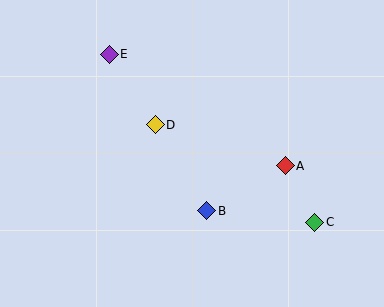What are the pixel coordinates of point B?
Point B is at (207, 211).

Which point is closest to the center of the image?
Point D at (155, 125) is closest to the center.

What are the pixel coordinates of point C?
Point C is at (315, 222).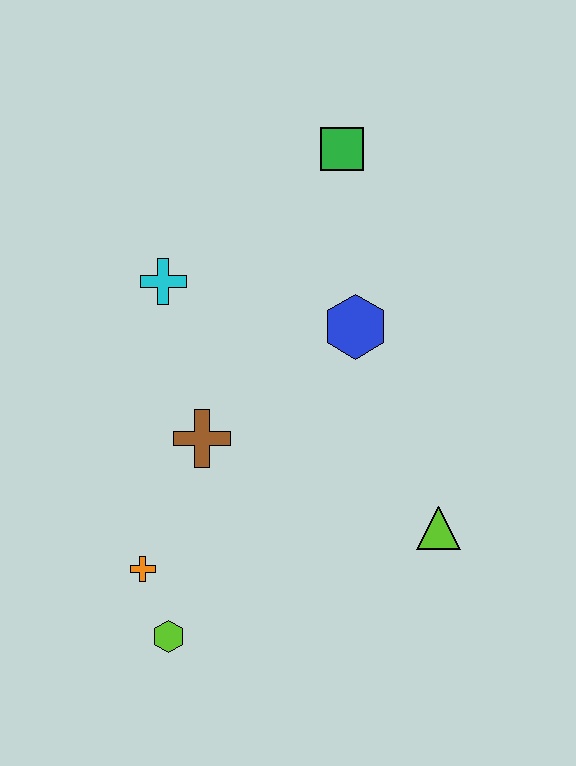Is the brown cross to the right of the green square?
No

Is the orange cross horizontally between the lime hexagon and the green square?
No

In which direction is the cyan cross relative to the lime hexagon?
The cyan cross is above the lime hexagon.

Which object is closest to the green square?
The blue hexagon is closest to the green square.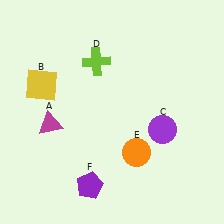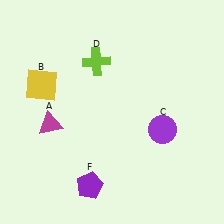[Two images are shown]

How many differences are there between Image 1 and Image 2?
There is 1 difference between the two images.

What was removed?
The orange circle (E) was removed in Image 2.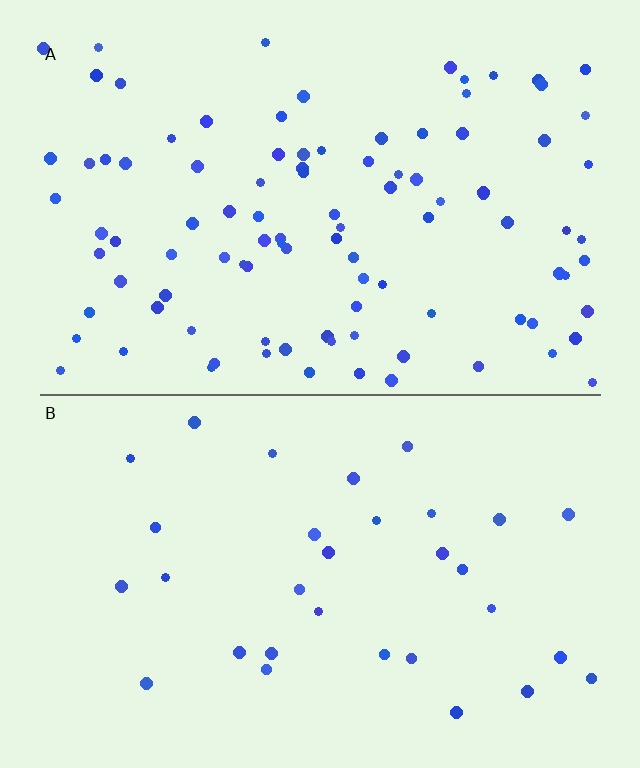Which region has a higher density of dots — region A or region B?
A (the top).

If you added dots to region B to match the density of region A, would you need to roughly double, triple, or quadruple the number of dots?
Approximately triple.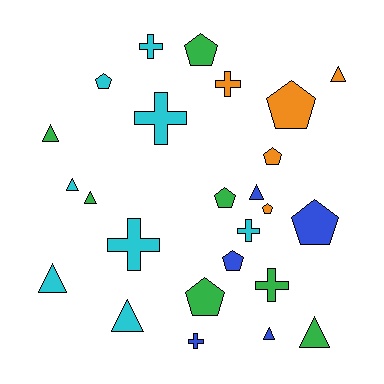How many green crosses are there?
There is 1 green cross.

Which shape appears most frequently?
Pentagon, with 9 objects.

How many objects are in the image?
There are 25 objects.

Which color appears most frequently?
Cyan, with 8 objects.